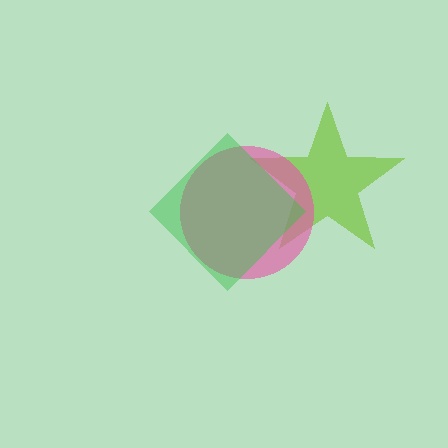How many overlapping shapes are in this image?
There are 3 overlapping shapes in the image.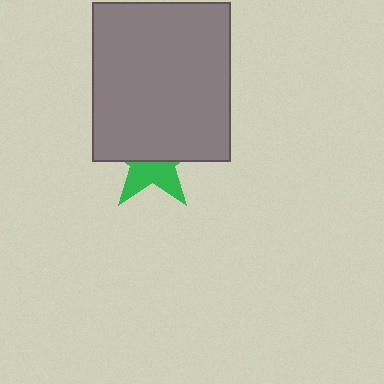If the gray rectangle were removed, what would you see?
You would see the complete green star.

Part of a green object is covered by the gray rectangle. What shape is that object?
It is a star.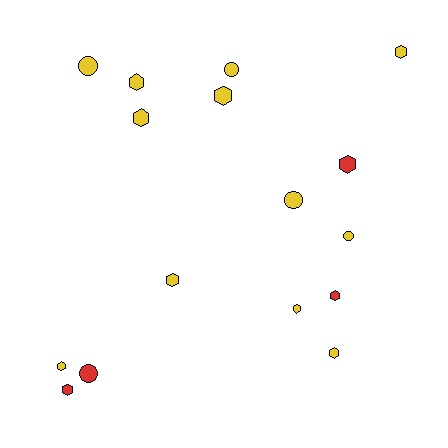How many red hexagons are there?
There are 3 red hexagons.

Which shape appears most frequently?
Hexagon, with 11 objects.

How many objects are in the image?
There are 16 objects.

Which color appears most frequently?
Yellow, with 12 objects.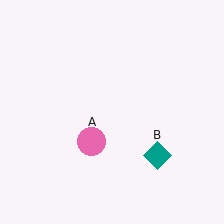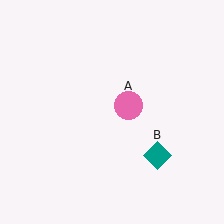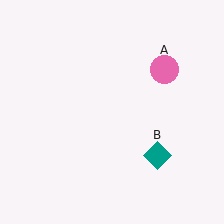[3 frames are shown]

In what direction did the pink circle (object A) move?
The pink circle (object A) moved up and to the right.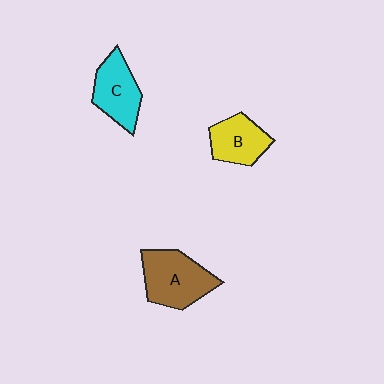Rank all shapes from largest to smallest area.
From largest to smallest: A (brown), C (cyan), B (yellow).